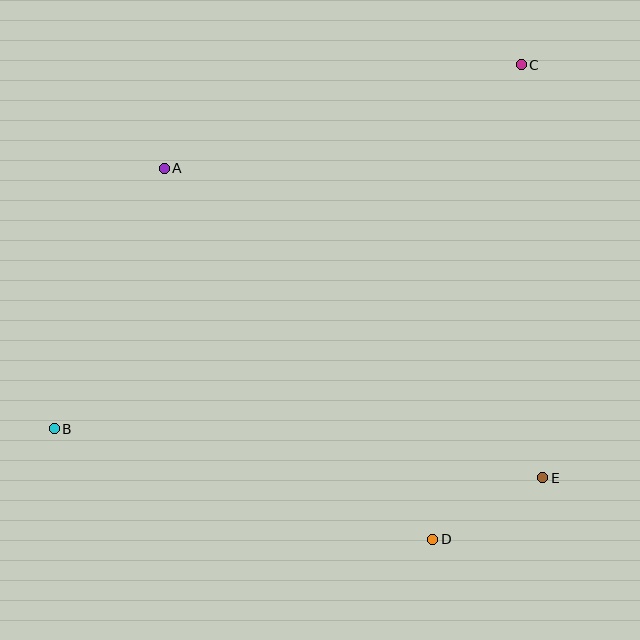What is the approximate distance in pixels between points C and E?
The distance between C and E is approximately 414 pixels.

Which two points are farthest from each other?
Points B and C are farthest from each other.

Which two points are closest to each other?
Points D and E are closest to each other.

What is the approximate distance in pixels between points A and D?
The distance between A and D is approximately 458 pixels.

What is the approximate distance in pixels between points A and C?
The distance between A and C is approximately 371 pixels.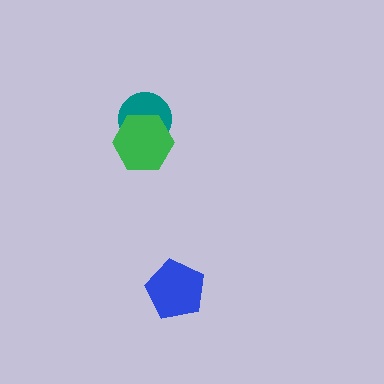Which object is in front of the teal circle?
The green hexagon is in front of the teal circle.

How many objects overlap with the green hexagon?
1 object overlaps with the green hexagon.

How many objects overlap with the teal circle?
1 object overlaps with the teal circle.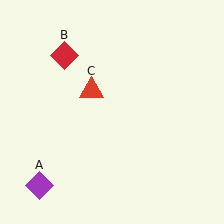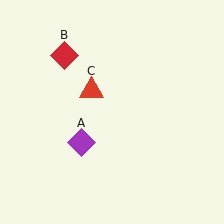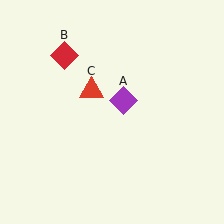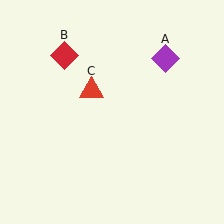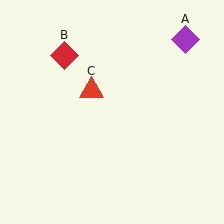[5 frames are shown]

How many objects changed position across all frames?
1 object changed position: purple diamond (object A).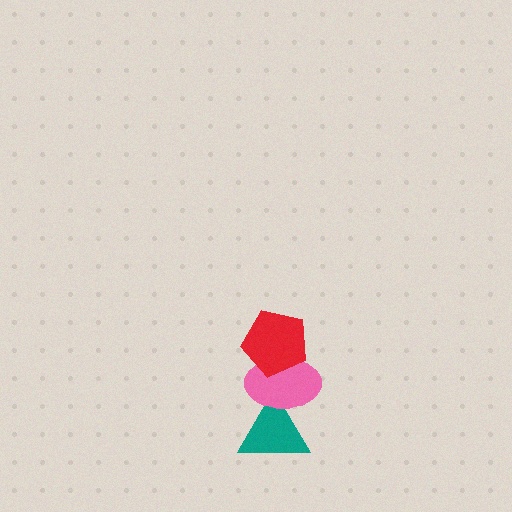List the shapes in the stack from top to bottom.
From top to bottom: the red pentagon, the pink ellipse, the teal triangle.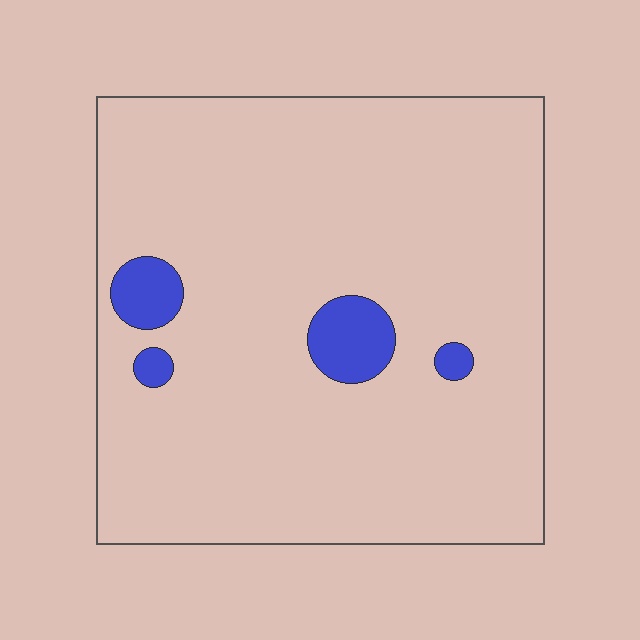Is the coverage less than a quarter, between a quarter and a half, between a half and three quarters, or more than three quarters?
Less than a quarter.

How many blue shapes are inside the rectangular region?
4.